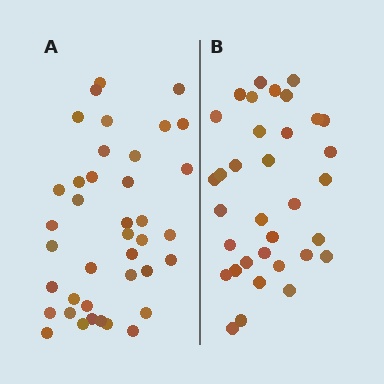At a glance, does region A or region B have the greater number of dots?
Region A (the left region) has more dots.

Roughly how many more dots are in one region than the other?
Region A has about 5 more dots than region B.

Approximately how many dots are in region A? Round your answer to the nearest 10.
About 40 dots. (The exact count is 39, which rounds to 40.)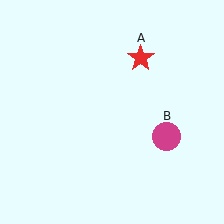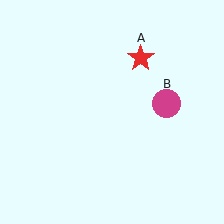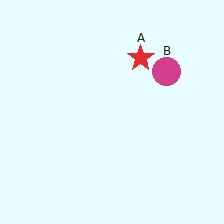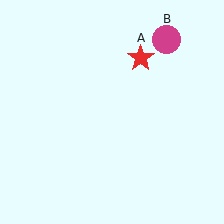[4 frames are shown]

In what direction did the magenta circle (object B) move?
The magenta circle (object B) moved up.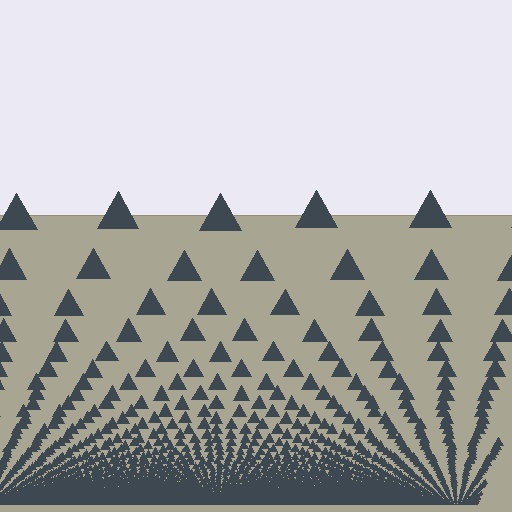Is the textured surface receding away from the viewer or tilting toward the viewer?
The surface appears to tilt toward the viewer. Texture elements get larger and sparser toward the top.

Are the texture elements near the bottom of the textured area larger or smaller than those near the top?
Smaller. The gradient is inverted — elements near the bottom are smaller and denser.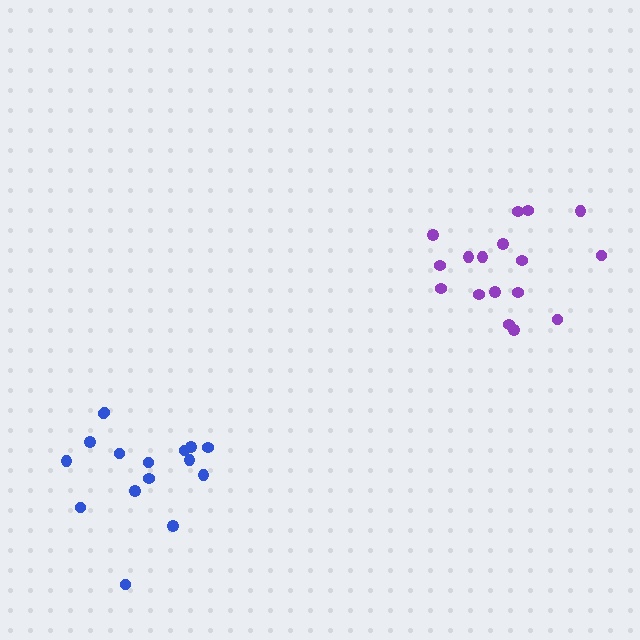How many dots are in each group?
Group 1: 17 dots, Group 2: 16 dots (33 total).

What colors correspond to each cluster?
The clusters are colored: purple, blue.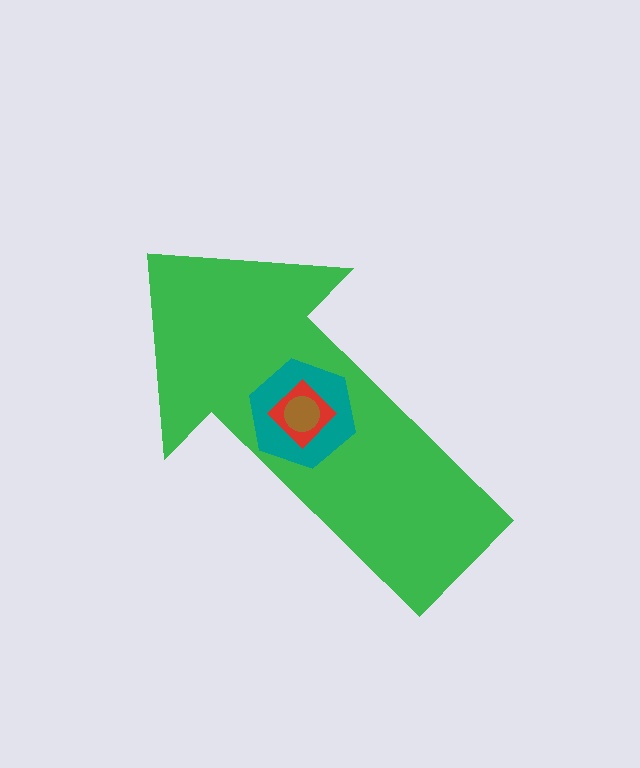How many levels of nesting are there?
4.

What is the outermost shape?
The green arrow.